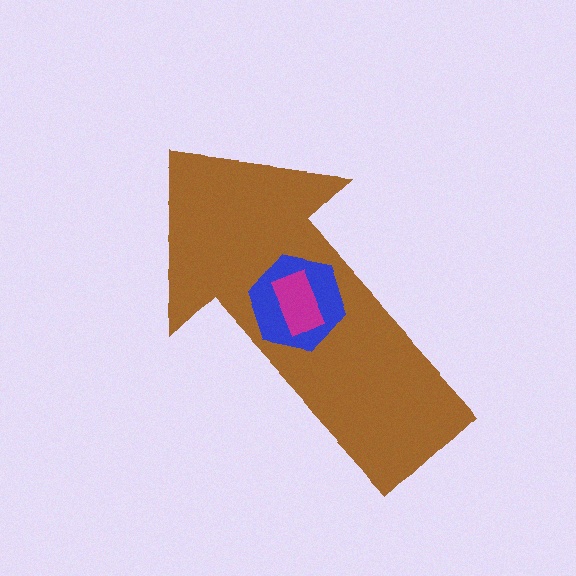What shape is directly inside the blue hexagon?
The magenta rectangle.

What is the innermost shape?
The magenta rectangle.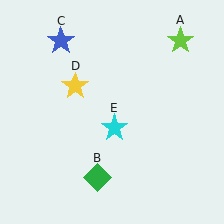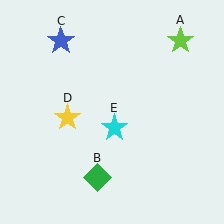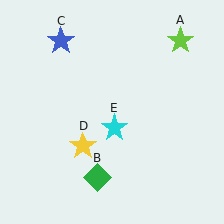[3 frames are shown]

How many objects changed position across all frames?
1 object changed position: yellow star (object D).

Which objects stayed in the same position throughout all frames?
Lime star (object A) and green diamond (object B) and blue star (object C) and cyan star (object E) remained stationary.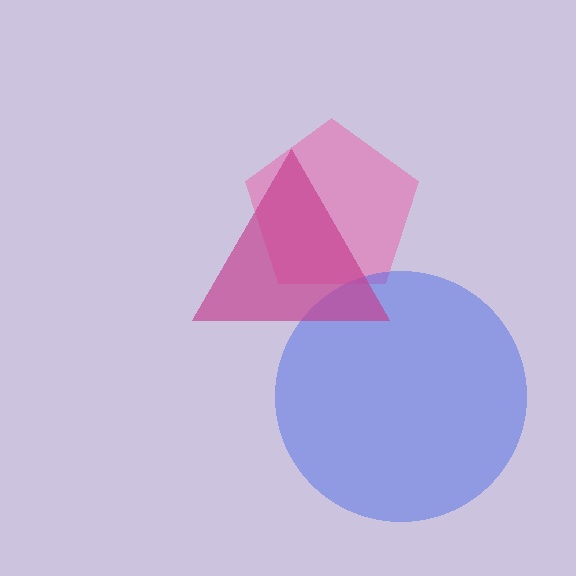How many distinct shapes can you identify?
There are 3 distinct shapes: a pink pentagon, a blue circle, a magenta triangle.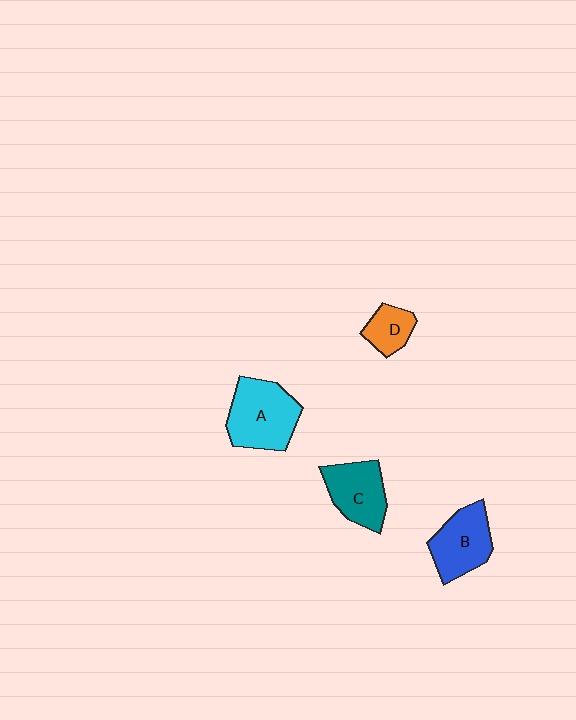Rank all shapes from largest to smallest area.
From largest to smallest: A (cyan), B (blue), C (teal), D (orange).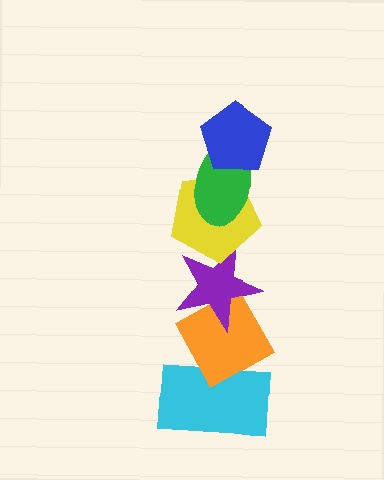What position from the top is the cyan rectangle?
The cyan rectangle is 6th from the top.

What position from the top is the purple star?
The purple star is 4th from the top.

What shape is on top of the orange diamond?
The purple star is on top of the orange diamond.